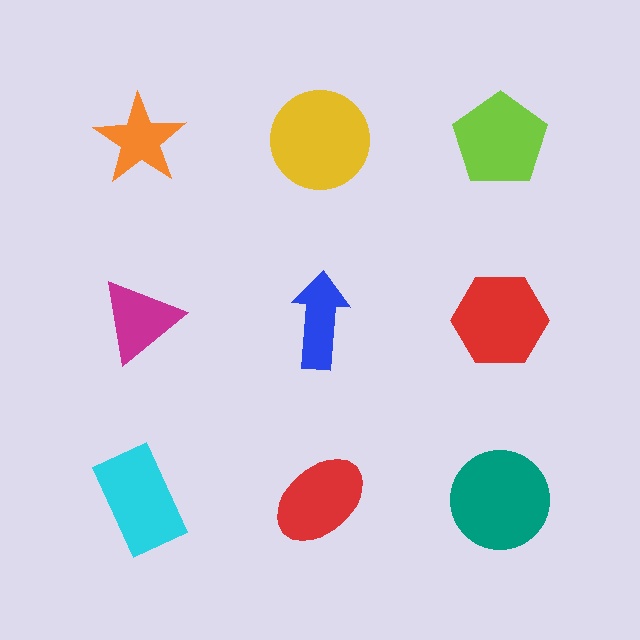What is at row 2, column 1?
A magenta triangle.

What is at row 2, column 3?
A red hexagon.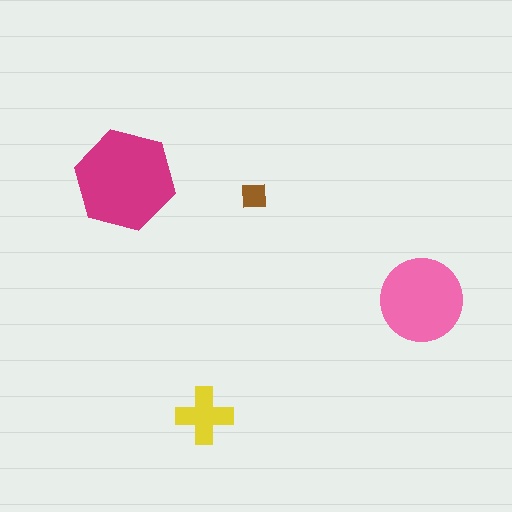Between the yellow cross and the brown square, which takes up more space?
The yellow cross.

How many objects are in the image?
There are 4 objects in the image.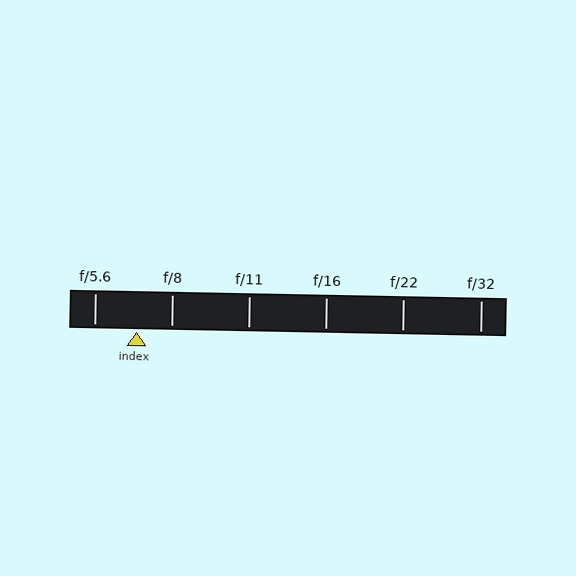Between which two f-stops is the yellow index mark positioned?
The index mark is between f/5.6 and f/8.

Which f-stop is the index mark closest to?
The index mark is closest to f/8.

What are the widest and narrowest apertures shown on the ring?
The widest aperture shown is f/5.6 and the narrowest is f/32.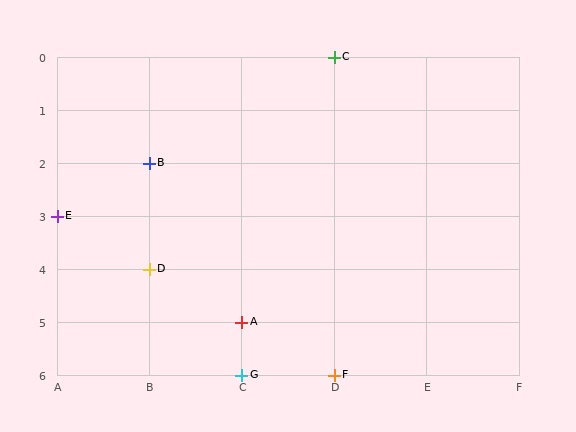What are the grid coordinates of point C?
Point C is at grid coordinates (D, 0).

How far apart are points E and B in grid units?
Points E and B are 1 column and 1 row apart (about 1.4 grid units diagonally).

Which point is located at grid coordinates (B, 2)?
Point B is at (B, 2).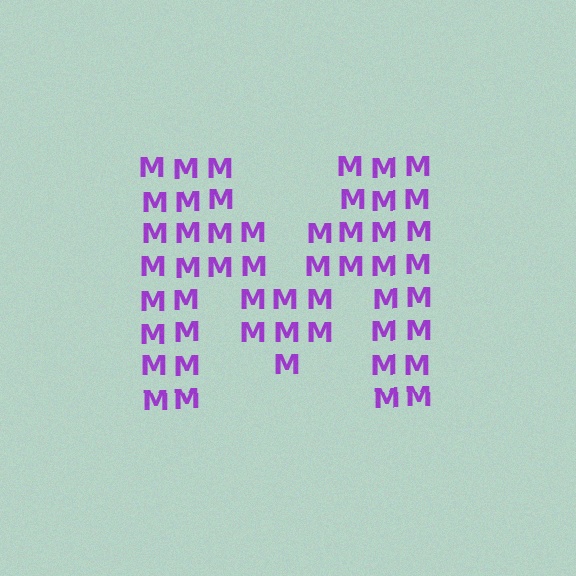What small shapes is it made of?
It is made of small letter M's.